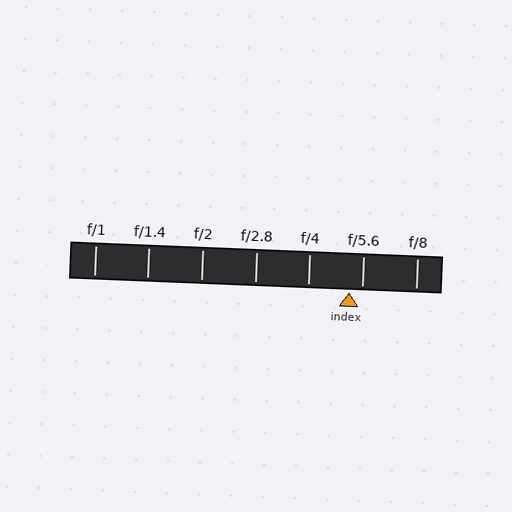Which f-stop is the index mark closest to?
The index mark is closest to f/5.6.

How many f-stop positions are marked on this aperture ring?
There are 7 f-stop positions marked.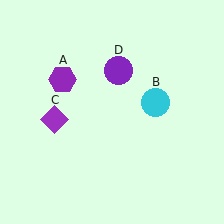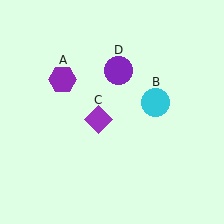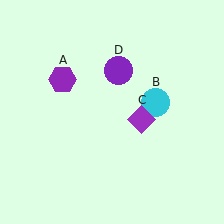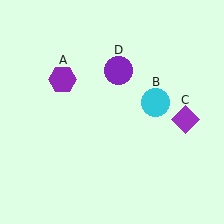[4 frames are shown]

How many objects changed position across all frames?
1 object changed position: purple diamond (object C).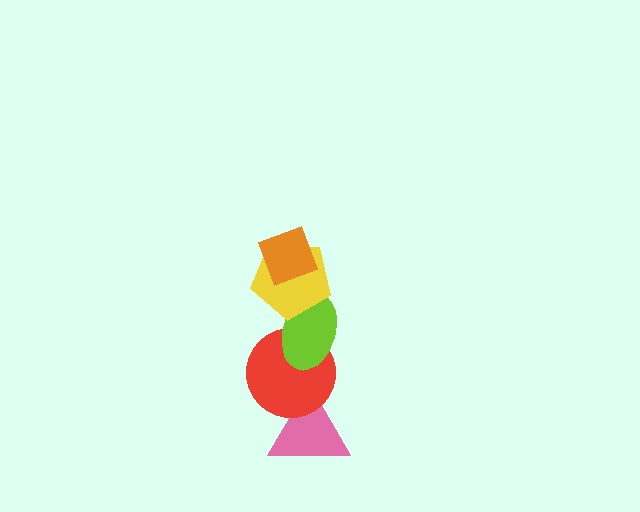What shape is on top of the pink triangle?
The red circle is on top of the pink triangle.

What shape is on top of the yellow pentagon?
The orange diamond is on top of the yellow pentagon.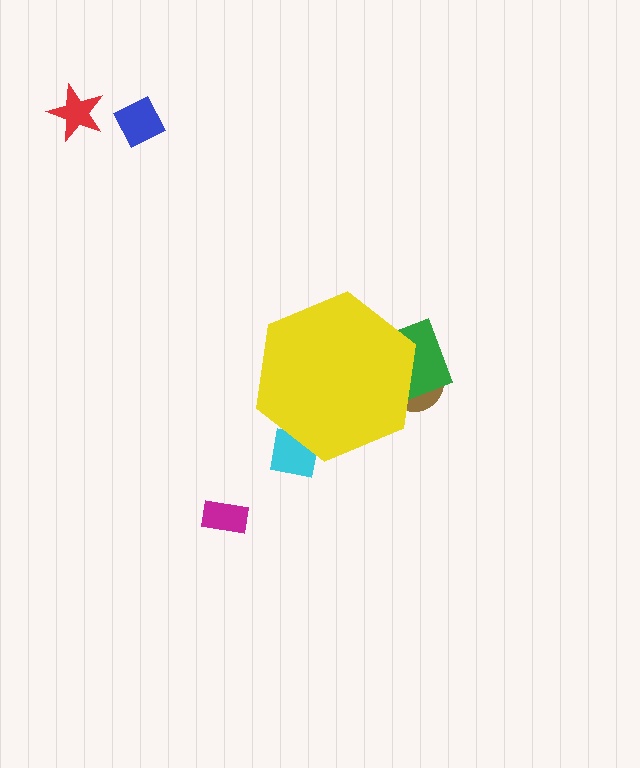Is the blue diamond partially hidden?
No, the blue diamond is fully visible.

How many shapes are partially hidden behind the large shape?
3 shapes are partially hidden.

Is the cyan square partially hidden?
Yes, the cyan square is partially hidden behind the yellow hexagon.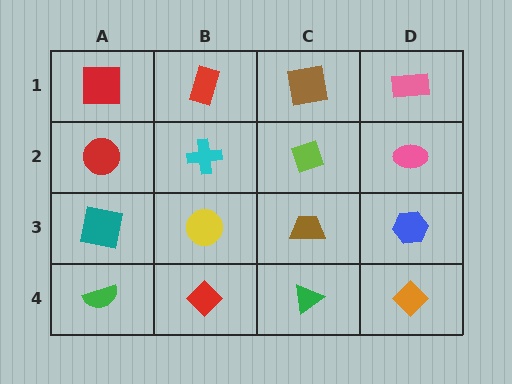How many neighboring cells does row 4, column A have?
2.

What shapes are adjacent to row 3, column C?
A lime diamond (row 2, column C), a green triangle (row 4, column C), a yellow circle (row 3, column B), a blue hexagon (row 3, column D).